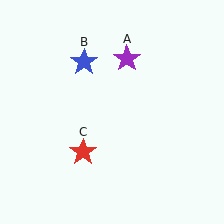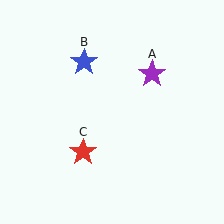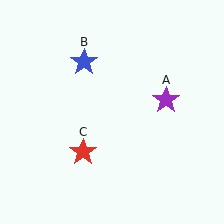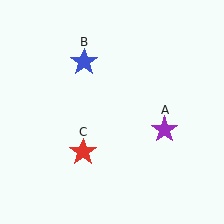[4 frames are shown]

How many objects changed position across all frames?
1 object changed position: purple star (object A).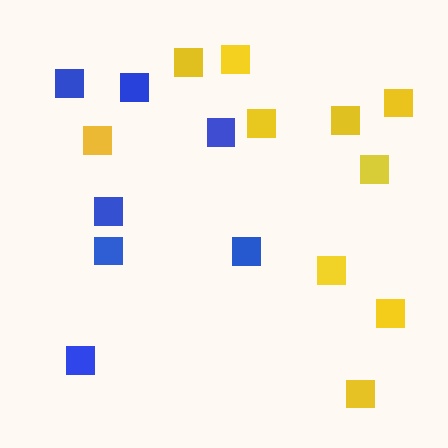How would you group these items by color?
There are 2 groups: one group of yellow squares (10) and one group of blue squares (7).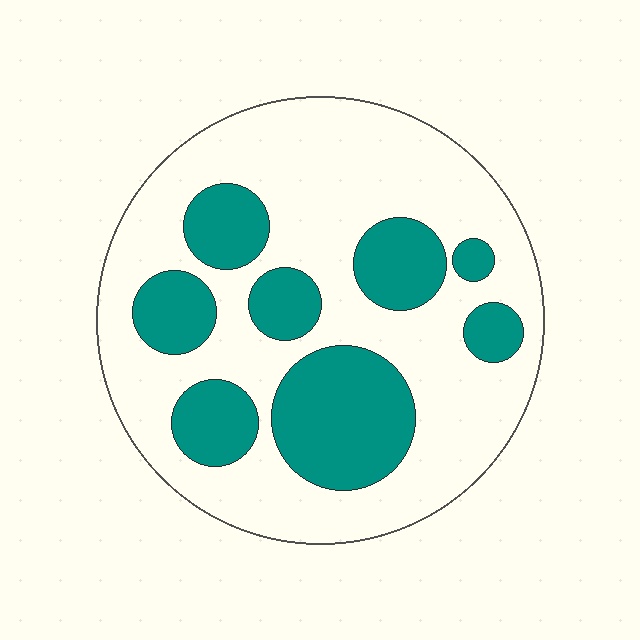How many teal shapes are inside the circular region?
8.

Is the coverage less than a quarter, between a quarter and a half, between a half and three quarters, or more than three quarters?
Between a quarter and a half.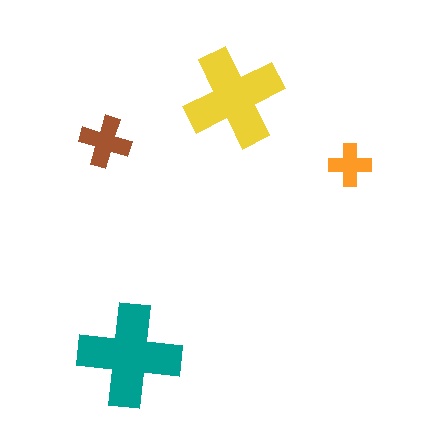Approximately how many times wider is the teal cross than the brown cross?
About 2 times wider.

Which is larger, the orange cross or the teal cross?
The teal one.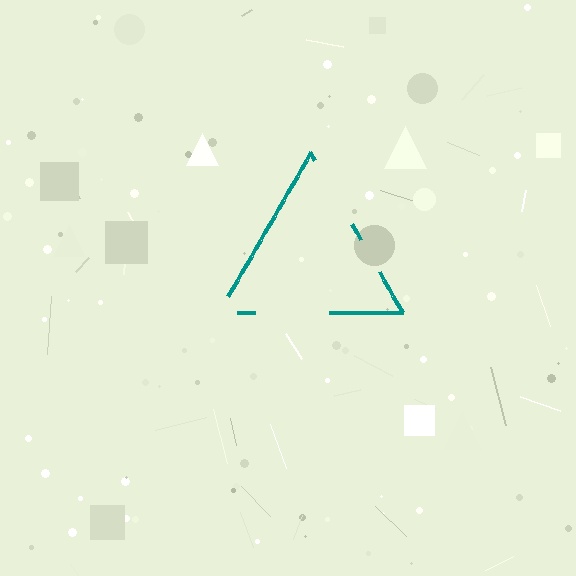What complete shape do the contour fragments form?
The contour fragments form a triangle.